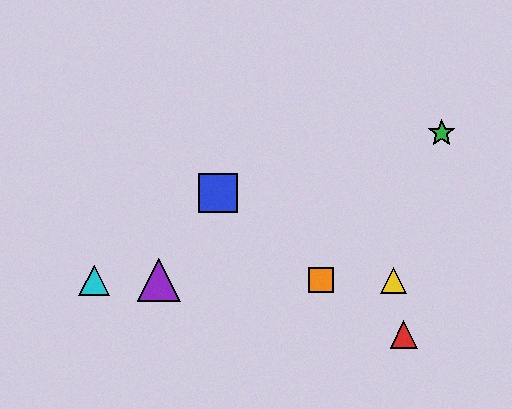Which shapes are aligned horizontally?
The yellow triangle, the purple triangle, the orange square, the cyan triangle are aligned horizontally.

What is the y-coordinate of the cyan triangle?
The cyan triangle is at y≈280.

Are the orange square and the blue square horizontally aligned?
No, the orange square is at y≈280 and the blue square is at y≈193.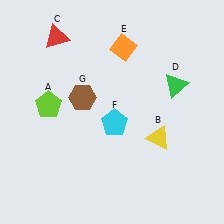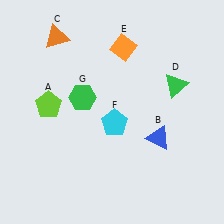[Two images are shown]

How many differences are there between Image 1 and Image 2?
There are 3 differences between the two images.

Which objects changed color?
B changed from yellow to blue. C changed from red to orange. G changed from brown to green.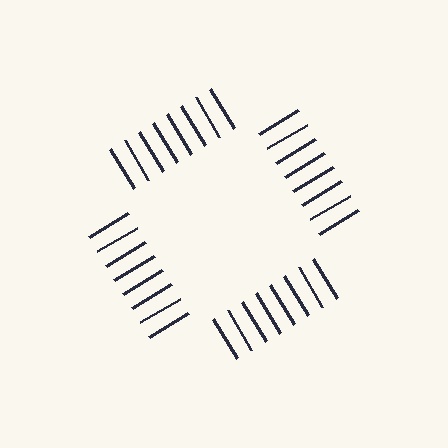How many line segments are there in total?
32 — 8 along each of the 4 edges.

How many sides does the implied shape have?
4 sides — the line-ends trace a square.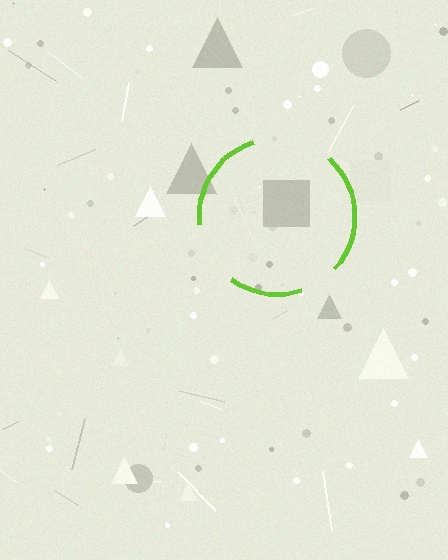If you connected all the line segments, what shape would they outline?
They would outline a circle.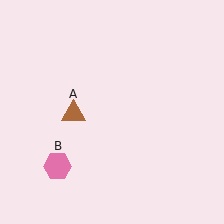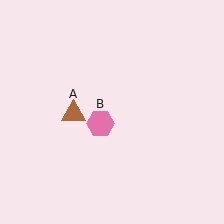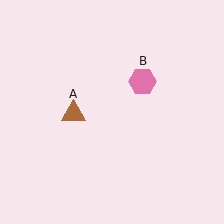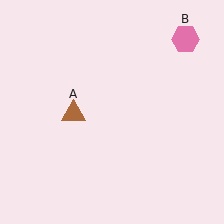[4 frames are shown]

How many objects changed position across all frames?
1 object changed position: pink hexagon (object B).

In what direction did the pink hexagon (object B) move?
The pink hexagon (object B) moved up and to the right.